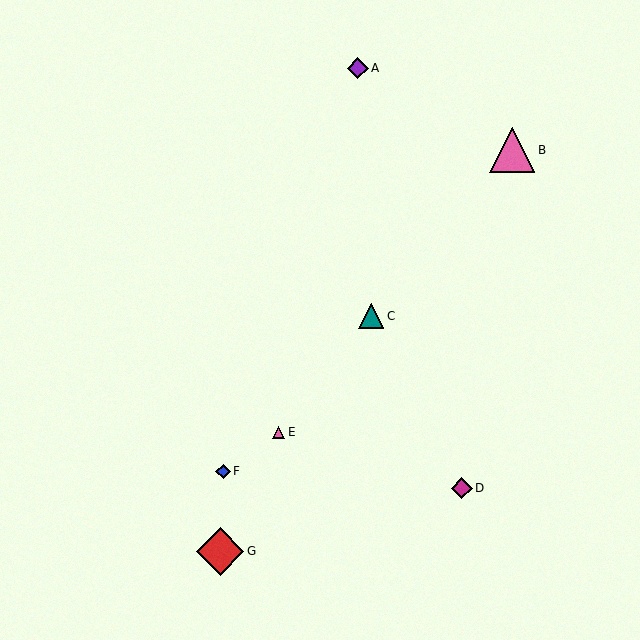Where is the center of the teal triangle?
The center of the teal triangle is at (371, 316).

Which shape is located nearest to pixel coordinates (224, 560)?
The red diamond (labeled G) at (220, 551) is nearest to that location.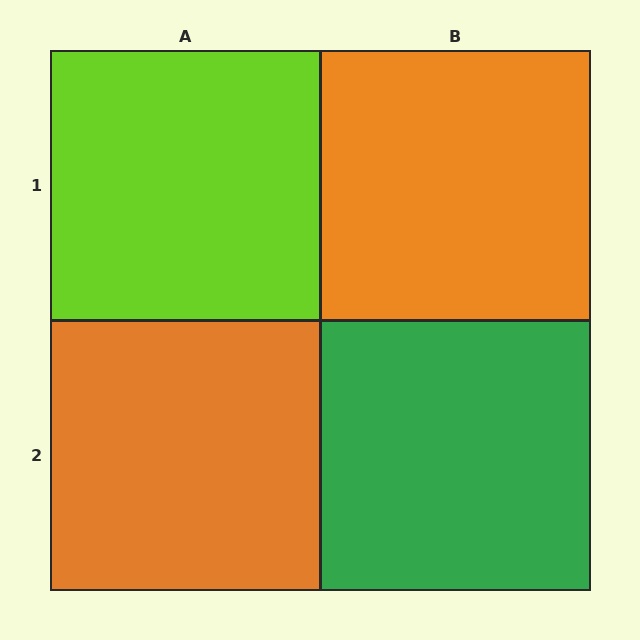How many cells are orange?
2 cells are orange.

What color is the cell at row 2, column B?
Green.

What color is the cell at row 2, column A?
Orange.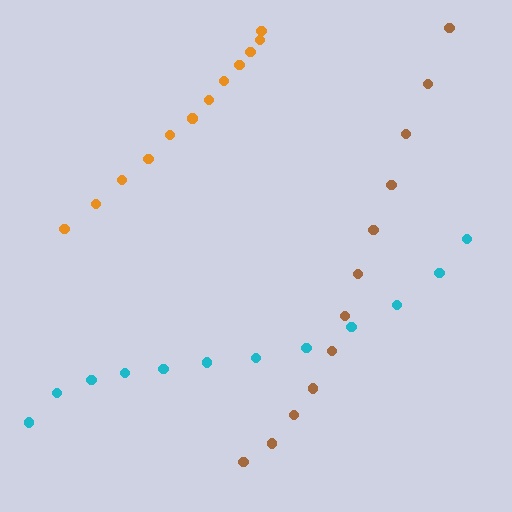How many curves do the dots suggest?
There are 3 distinct paths.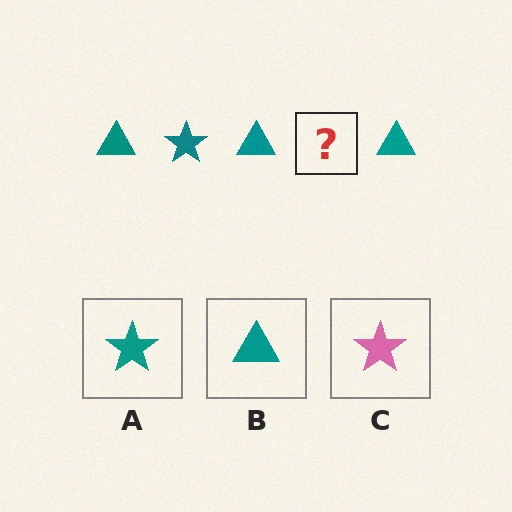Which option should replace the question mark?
Option A.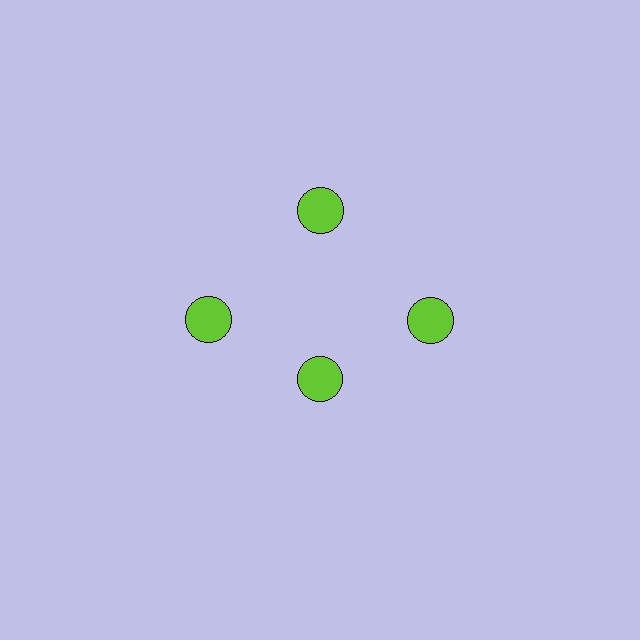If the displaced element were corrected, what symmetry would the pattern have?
It would have 4-fold rotational symmetry — the pattern would map onto itself every 90 degrees.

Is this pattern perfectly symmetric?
No. The 4 lime circles are arranged in a ring, but one element near the 6 o'clock position is pulled inward toward the center, breaking the 4-fold rotational symmetry.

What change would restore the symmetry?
The symmetry would be restored by moving it outward, back onto the ring so that all 4 circles sit at equal angles and equal distance from the center.